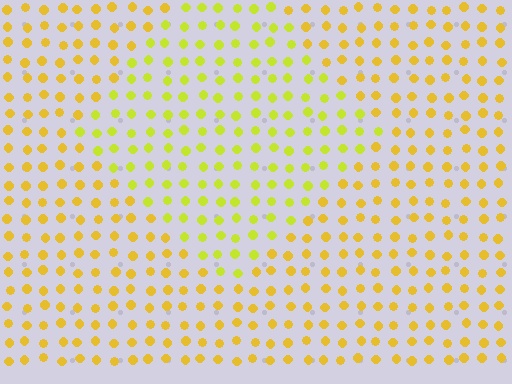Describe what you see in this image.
The image is filled with small yellow elements in a uniform arrangement. A diamond-shaped region is visible where the elements are tinted to a slightly different hue, forming a subtle color boundary.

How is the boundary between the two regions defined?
The boundary is defined purely by a slight shift in hue (about 25 degrees). Spacing, size, and orientation are identical on both sides.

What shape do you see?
I see a diamond.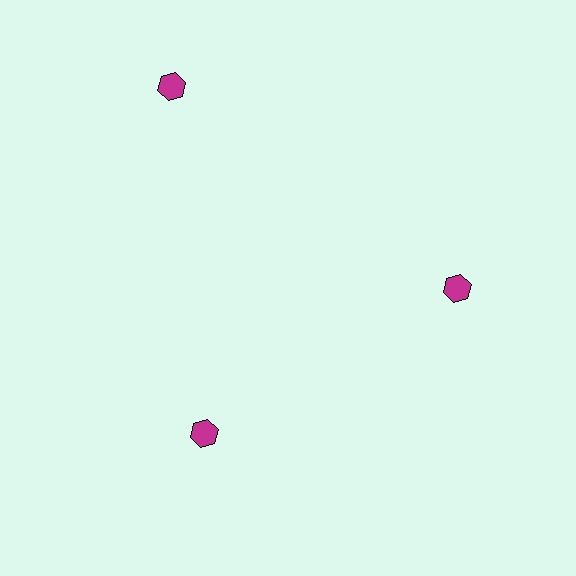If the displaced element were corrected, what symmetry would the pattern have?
It would have 3-fold rotational symmetry — the pattern would map onto itself every 120 degrees.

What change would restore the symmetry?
The symmetry would be restored by moving it inward, back onto the ring so that all 3 hexagons sit at equal angles and equal distance from the center.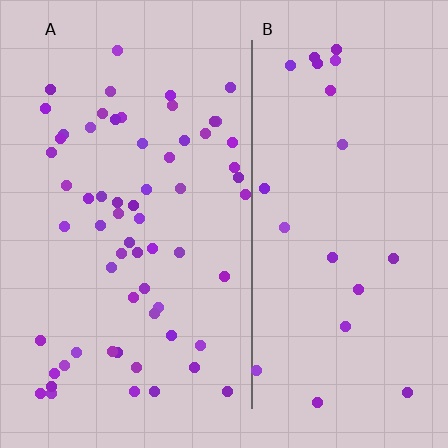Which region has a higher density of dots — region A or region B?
A (the left).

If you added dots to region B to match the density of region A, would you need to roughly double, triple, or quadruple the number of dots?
Approximately triple.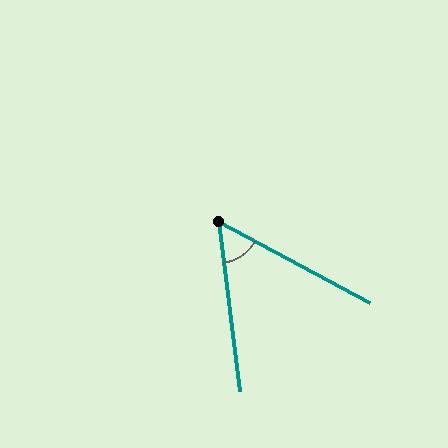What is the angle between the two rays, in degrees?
Approximately 54 degrees.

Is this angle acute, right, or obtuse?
It is acute.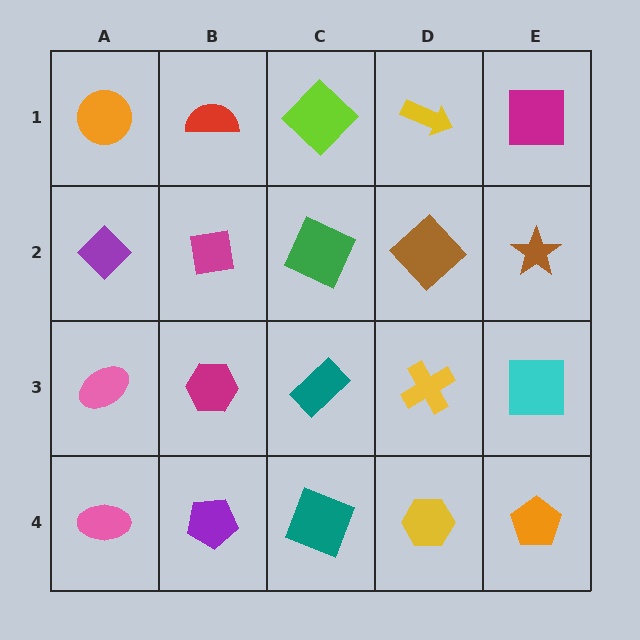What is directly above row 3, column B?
A magenta square.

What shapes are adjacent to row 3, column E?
A brown star (row 2, column E), an orange pentagon (row 4, column E), a yellow cross (row 3, column D).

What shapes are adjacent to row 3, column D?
A brown diamond (row 2, column D), a yellow hexagon (row 4, column D), a teal rectangle (row 3, column C), a cyan square (row 3, column E).